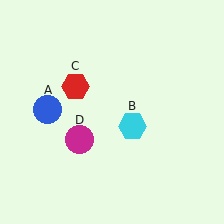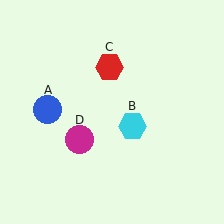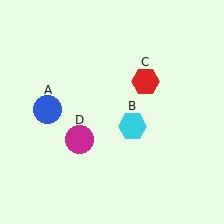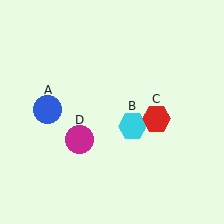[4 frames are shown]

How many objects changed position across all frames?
1 object changed position: red hexagon (object C).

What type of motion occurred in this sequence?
The red hexagon (object C) rotated clockwise around the center of the scene.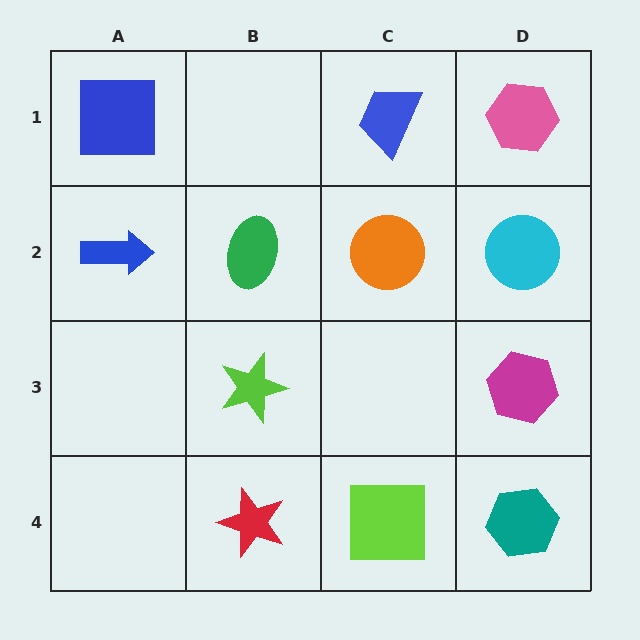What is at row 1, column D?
A pink hexagon.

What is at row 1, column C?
A blue trapezoid.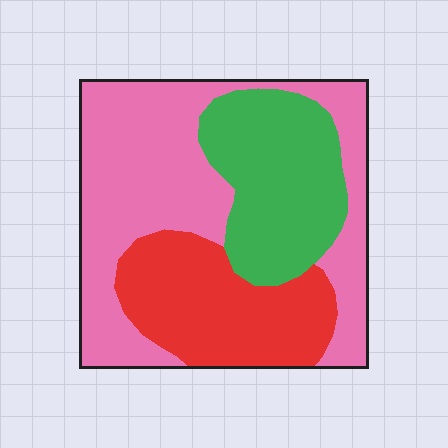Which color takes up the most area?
Pink, at roughly 50%.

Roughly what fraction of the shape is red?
Red takes up between a quarter and a half of the shape.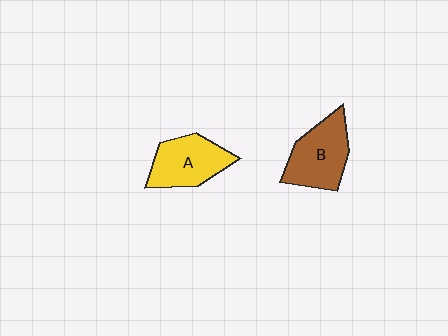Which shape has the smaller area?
Shape A (yellow).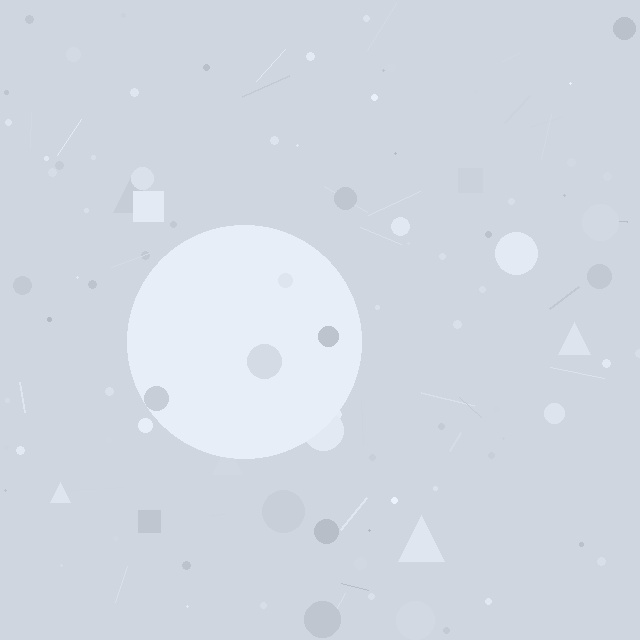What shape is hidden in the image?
A circle is hidden in the image.